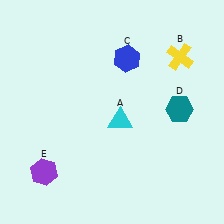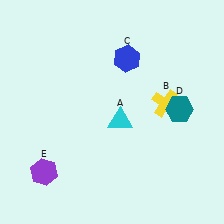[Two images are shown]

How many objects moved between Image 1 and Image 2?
1 object moved between the two images.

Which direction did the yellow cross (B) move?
The yellow cross (B) moved down.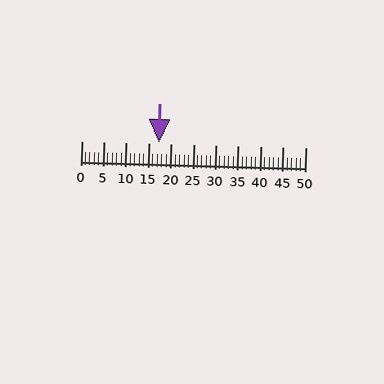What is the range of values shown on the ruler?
The ruler shows values from 0 to 50.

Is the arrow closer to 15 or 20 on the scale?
The arrow is closer to 15.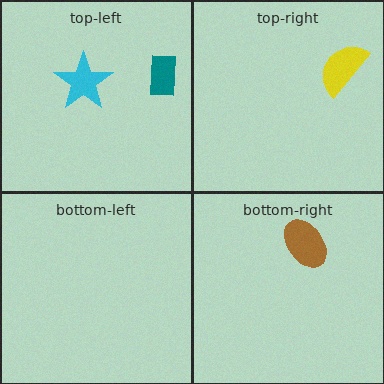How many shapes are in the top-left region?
2.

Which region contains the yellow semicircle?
The top-right region.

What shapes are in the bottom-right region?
The brown ellipse.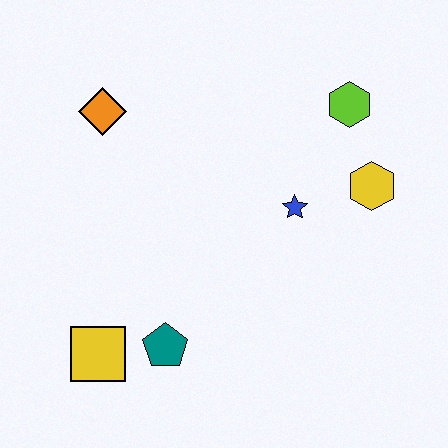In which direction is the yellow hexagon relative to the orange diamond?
The yellow hexagon is to the right of the orange diamond.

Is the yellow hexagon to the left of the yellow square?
No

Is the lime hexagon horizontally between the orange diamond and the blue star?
No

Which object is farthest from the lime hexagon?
The yellow square is farthest from the lime hexagon.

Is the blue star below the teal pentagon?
No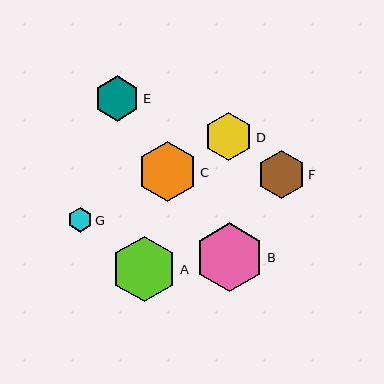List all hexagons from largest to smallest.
From largest to smallest: B, A, C, F, D, E, G.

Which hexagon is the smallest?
Hexagon G is the smallest with a size of approximately 24 pixels.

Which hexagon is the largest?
Hexagon B is the largest with a size of approximately 69 pixels.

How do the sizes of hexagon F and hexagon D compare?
Hexagon F and hexagon D are approximately the same size.